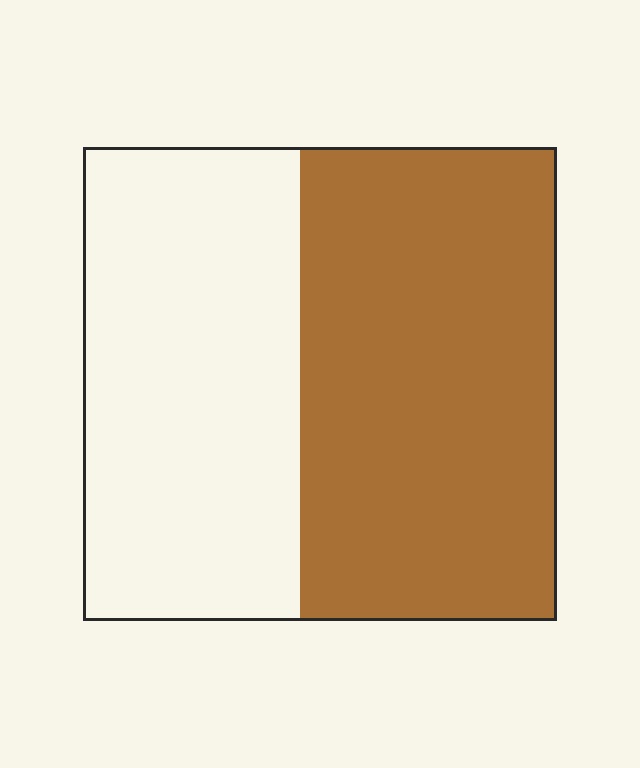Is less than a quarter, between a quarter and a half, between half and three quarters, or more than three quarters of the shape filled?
Between half and three quarters.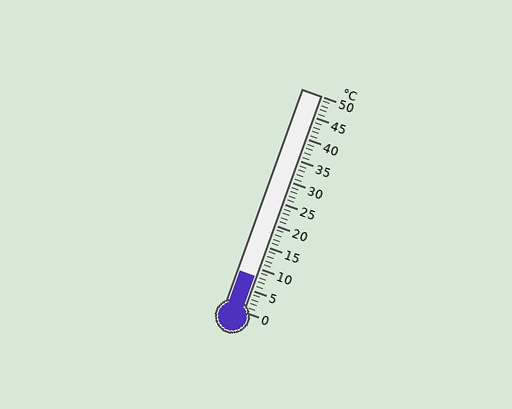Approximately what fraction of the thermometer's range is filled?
The thermometer is filled to approximately 15% of its range.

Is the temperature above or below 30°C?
The temperature is below 30°C.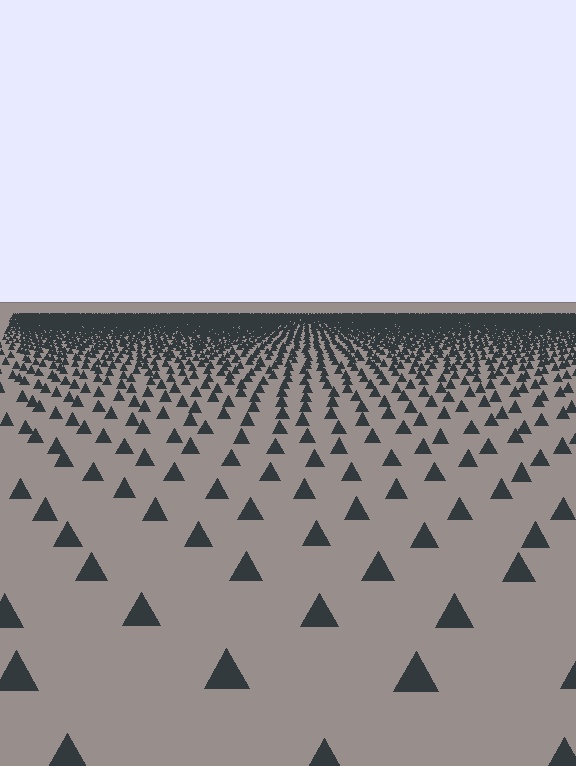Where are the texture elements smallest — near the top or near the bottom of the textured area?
Near the top.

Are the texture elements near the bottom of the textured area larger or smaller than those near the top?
Larger. Near the bottom, elements are closer to the viewer and appear at a bigger on-screen size.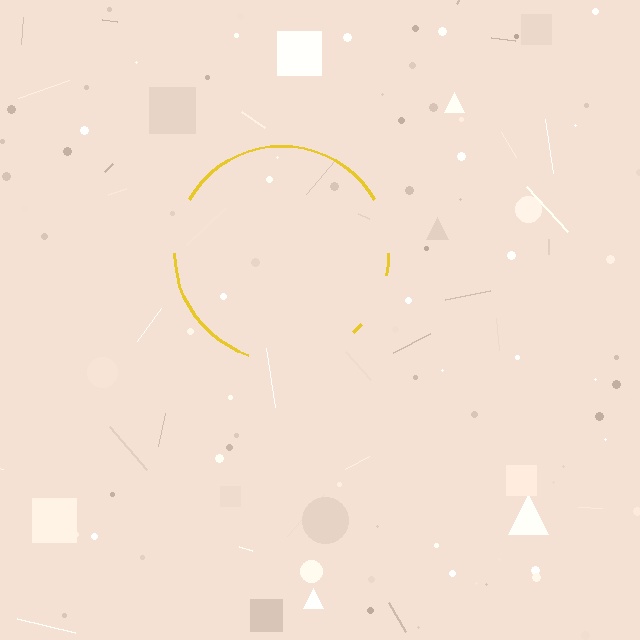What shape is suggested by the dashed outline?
The dashed outline suggests a circle.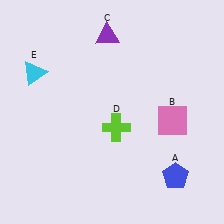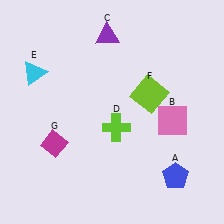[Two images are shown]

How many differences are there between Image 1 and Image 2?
There are 2 differences between the two images.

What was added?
A lime square (F), a magenta diamond (G) were added in Image 2.